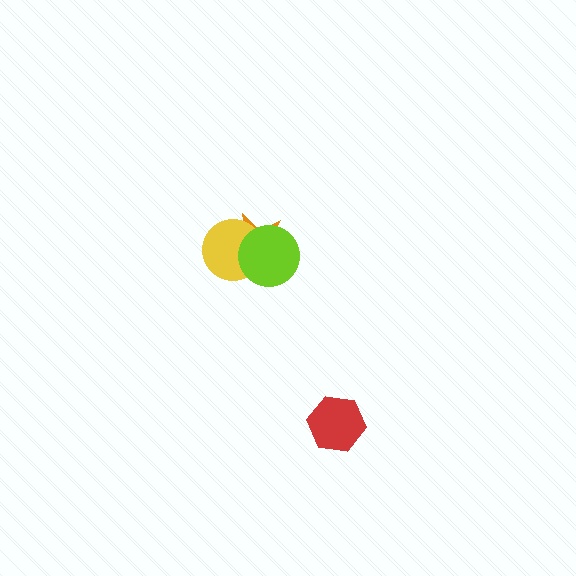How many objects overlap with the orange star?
2 objects overlap with the orange star.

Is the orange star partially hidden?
Yes, it is partially covered by another shape.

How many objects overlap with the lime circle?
2 objects overlap with the lime circle.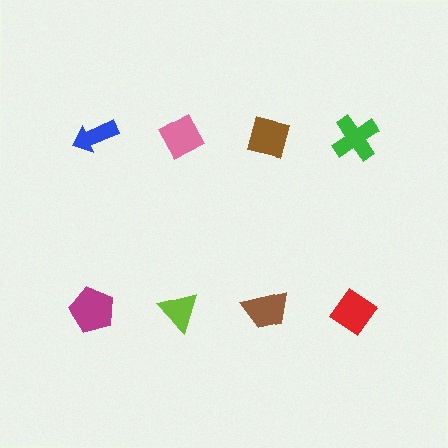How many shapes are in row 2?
4 shapes.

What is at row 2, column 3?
A brown trapezoid.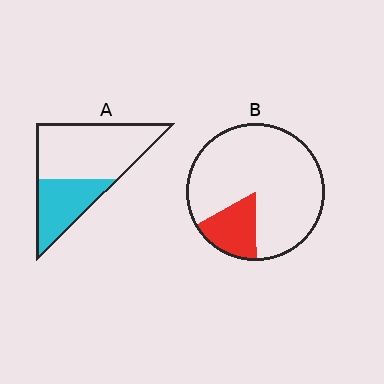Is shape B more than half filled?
No.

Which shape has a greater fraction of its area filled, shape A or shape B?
Shape A.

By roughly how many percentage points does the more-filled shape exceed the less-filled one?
By roughly 20 percentage points (A over B).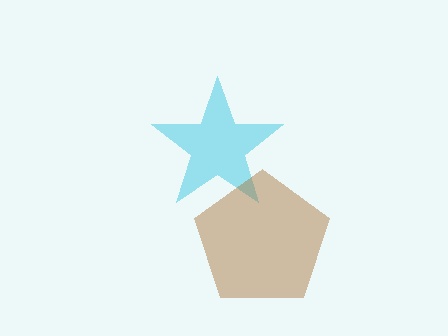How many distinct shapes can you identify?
There are 2 distinct shapes: a cyan star, a brown pentagon.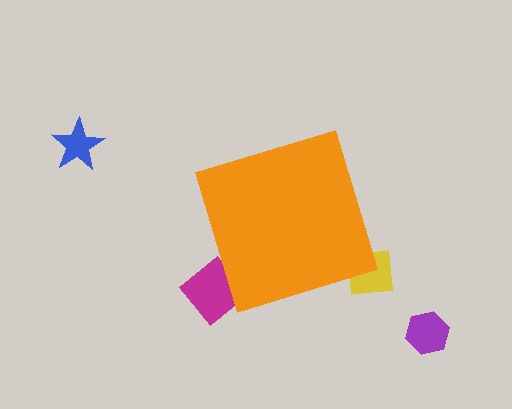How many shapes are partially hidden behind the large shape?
2 shapes are partially hidden.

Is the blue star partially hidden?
No, the blue star is fully visible.